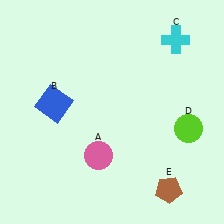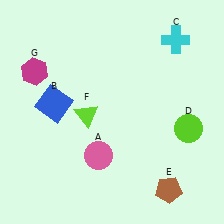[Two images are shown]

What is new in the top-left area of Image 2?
A magenta hexagon (G) was added in the top-left area of Image 2.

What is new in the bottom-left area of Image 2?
A lime triangle (F) was added in the bottom-left area of Image 2.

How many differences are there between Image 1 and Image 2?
There are 2 differences between the two images.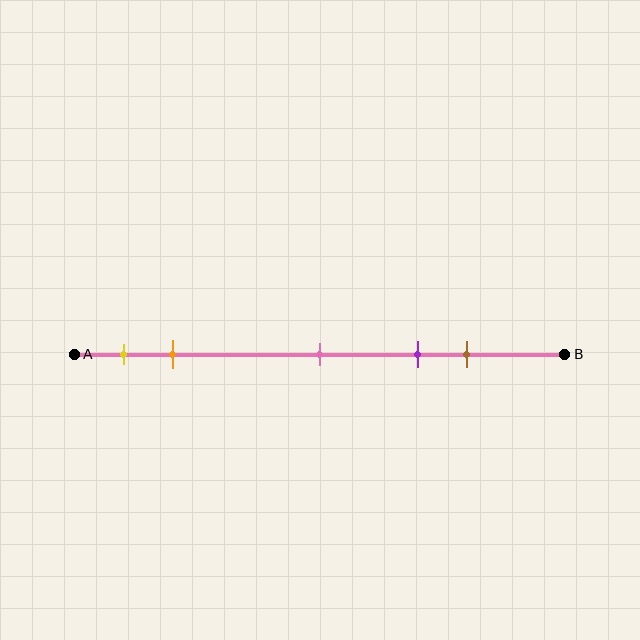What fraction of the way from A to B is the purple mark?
The purple mark is approximately 70% (0.7) of the way from A to B.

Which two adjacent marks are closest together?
The yellow and orange marks are the closest adjacent pair.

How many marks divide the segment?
There are 5 marks dividing the segment.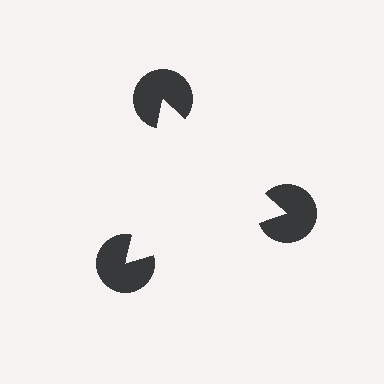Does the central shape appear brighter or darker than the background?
It typically appears slightly brighter than the background, even though no actual brightness change is drawn.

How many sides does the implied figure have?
3 sides.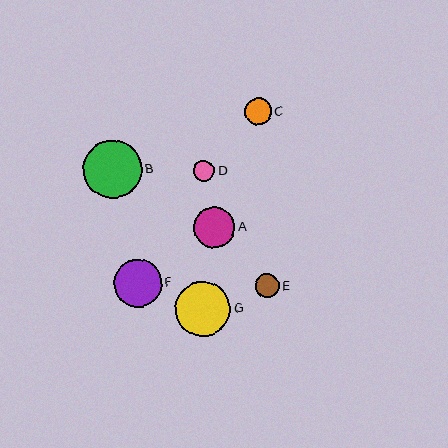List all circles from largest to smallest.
From largest to smallest: B, G, F, A, C, E, D.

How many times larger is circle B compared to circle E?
Circle B is approximately 2.5 times the size of circle E.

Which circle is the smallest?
Circle D is the smallest with a size of approximately 21 pixels.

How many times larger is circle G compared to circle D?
Circle G is approximately 2.6 times the size of circle D.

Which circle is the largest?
Circle B is the largest with a size of approximately 59 pixels.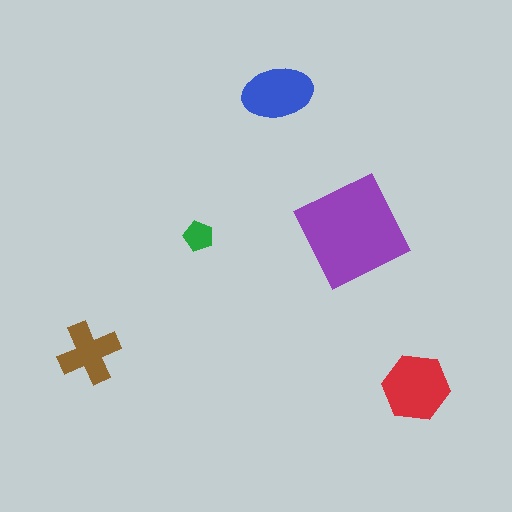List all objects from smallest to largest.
The green pentagon, the brown cross, the blue ellipse, the red hexagon, the purple diamond.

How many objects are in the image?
There are 5 objects in the image.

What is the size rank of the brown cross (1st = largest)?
4th.